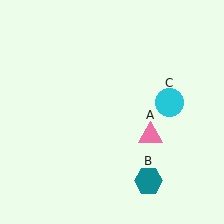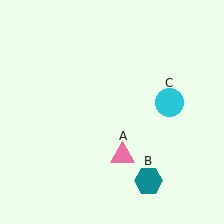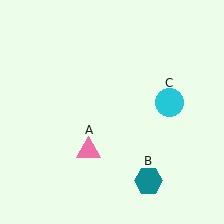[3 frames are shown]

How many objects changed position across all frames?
1 object changed position: pink triangle (object A).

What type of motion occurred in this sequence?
The pink triangle (object A) rotated clockwise around the center of the scene.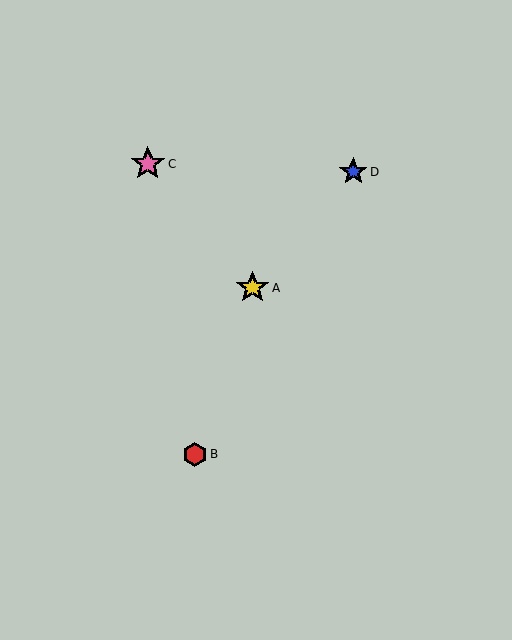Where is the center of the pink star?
The center of the pink star is at (148, 164).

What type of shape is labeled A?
Shape A is a yellow star.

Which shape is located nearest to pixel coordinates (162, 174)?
The pink star (labeled C) at (148, 164) is nearest to that location.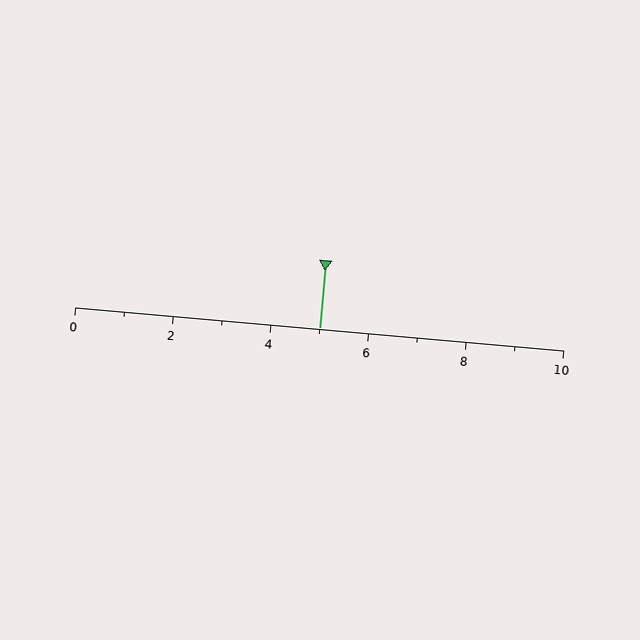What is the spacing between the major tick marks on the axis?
The major ticks are spaced 2 apart.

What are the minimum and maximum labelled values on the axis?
The axis runs from 0 to 10.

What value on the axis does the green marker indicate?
The marker indicates approximately 5.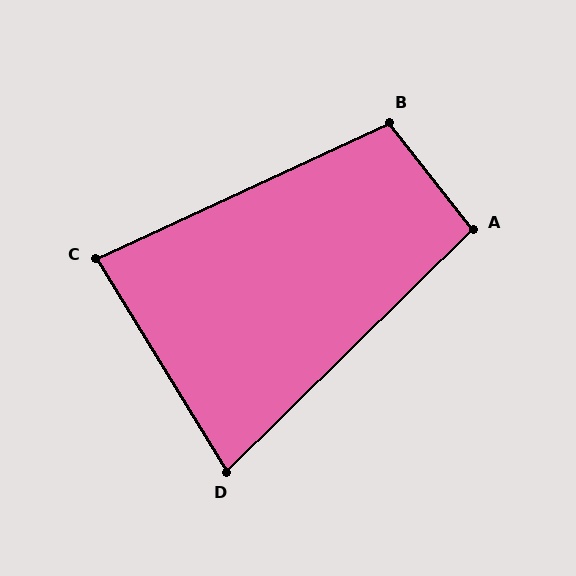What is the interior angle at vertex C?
Approximately 83 degrees (acute).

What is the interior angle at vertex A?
Approximately 97 degrees (obtuse).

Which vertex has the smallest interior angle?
D, at approximately 77 degrees.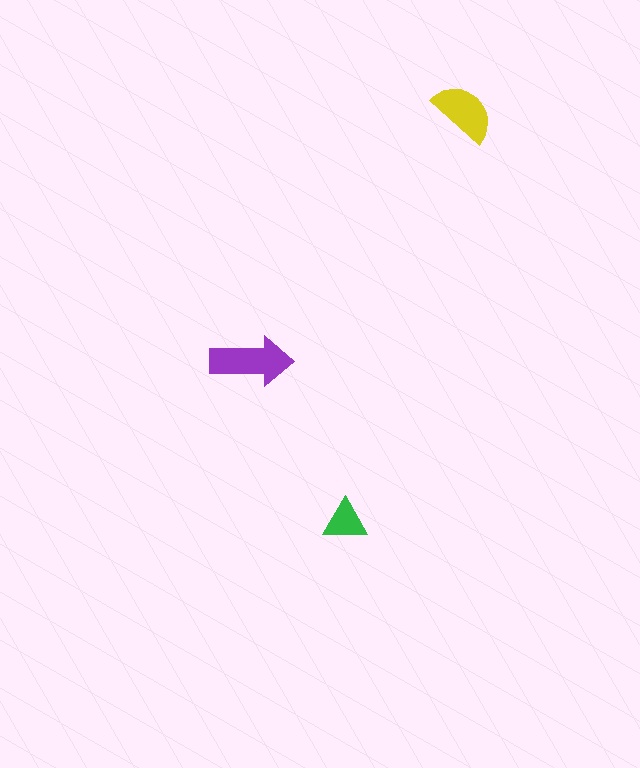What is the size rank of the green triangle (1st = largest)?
3rd.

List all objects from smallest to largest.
The green triangle, the yellow semicircle, the purple arrow.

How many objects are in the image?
There are 3 objects in the image.